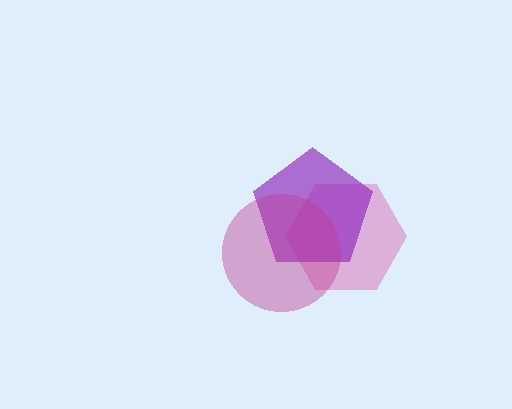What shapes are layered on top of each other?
The layered shapes are: a pink hexagon, a purple pentagon, a magenta circle.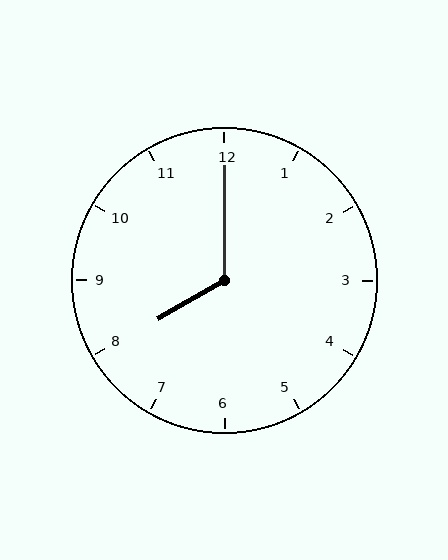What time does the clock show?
8:00.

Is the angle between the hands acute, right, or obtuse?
It is obtuse.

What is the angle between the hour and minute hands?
Approximately 120 degrees.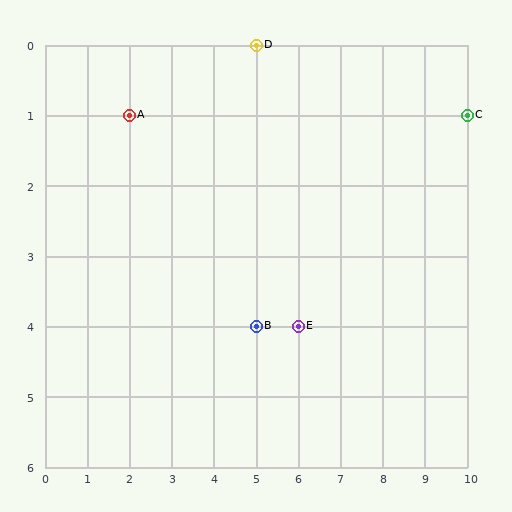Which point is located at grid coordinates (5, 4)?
Point B is at (5, 4).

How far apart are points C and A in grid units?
Points C and A are 8 columns apart.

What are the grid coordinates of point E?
Point E is at grid coordinates (6, 4).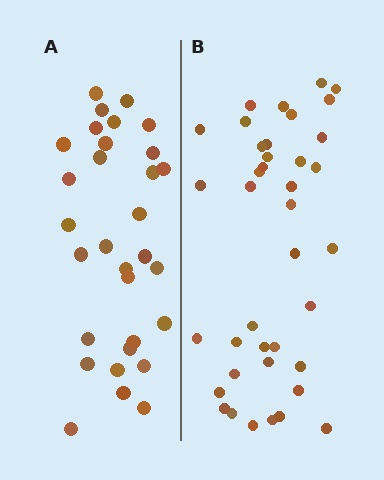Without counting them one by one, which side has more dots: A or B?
Region B (the right region) has more dots.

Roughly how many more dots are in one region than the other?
Region B has roughly 8 or so more dots than region A.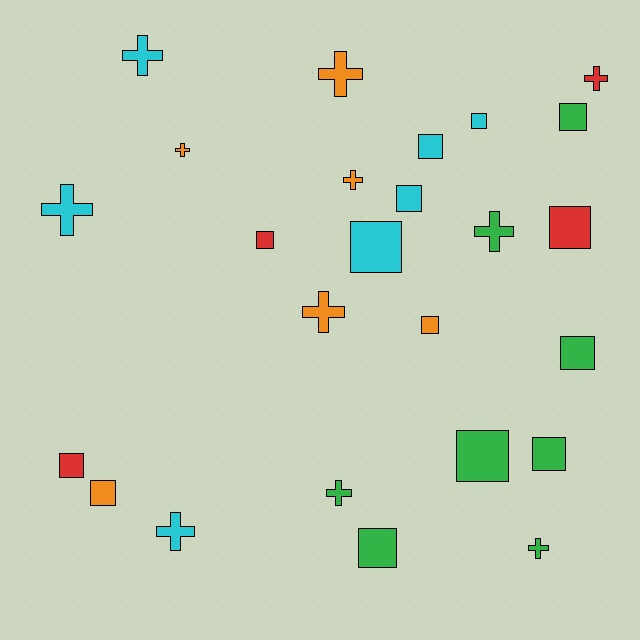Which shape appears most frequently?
Square, with 14 objects.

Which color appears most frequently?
Green, with 8 objects.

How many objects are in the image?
There are 25 objects.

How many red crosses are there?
There is 1 red cross.